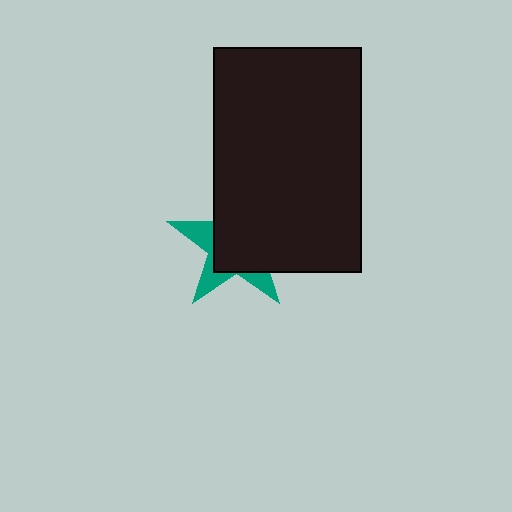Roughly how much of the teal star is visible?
A small part of it is visible (roughly 33%).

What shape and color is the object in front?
The object in front is a black rectangle.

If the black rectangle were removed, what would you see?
You would see the complete teal star.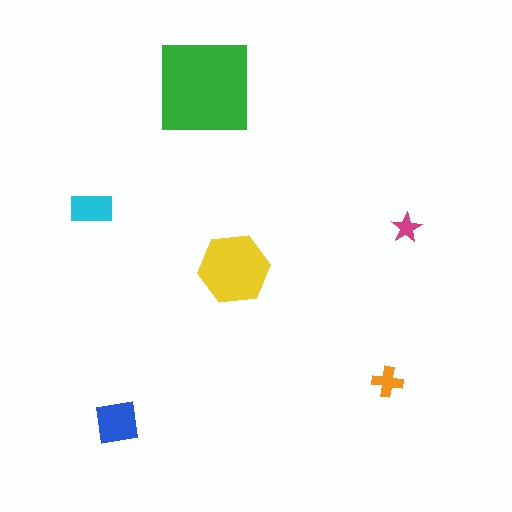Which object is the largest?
The green square.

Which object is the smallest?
The magenta star.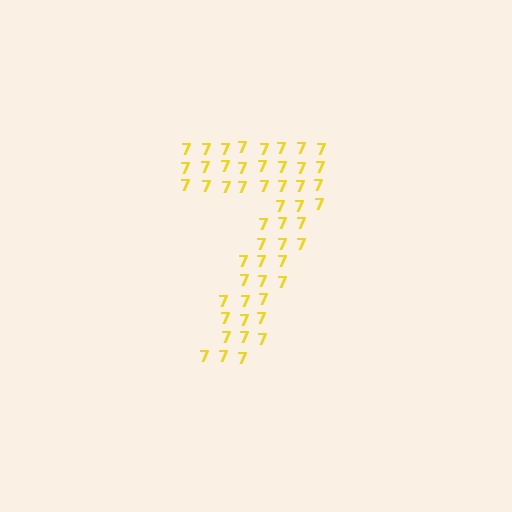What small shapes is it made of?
It is made of small digit 7's.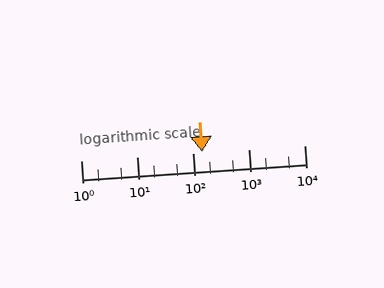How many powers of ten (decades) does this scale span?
The scale spans 4 decades, from 1 to 10000.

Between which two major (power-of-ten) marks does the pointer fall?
The pointer is between 100 and 1000.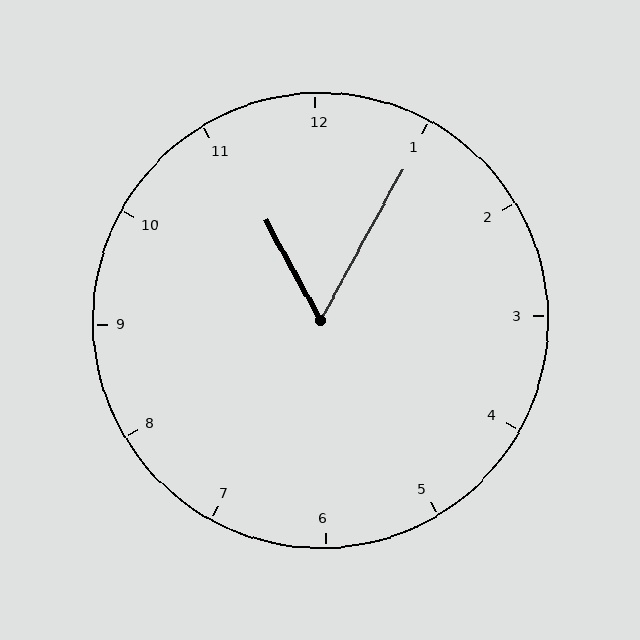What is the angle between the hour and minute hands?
Approximately 58 degrees.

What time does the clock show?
11:05.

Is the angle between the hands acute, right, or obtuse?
It is acute.